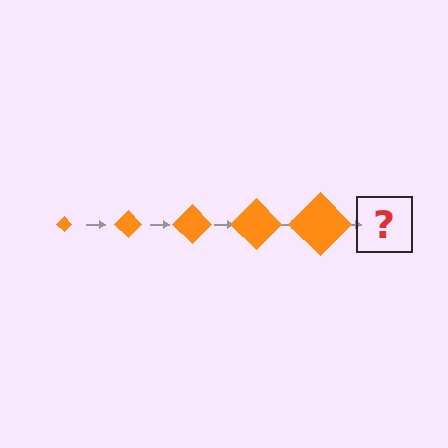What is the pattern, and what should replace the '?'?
The pattern is that the diamond gets progressively larger each step. The '?' should be an orange diamond, larger than the previous one.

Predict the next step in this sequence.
The next step is an orange diamond, larger than the previous one.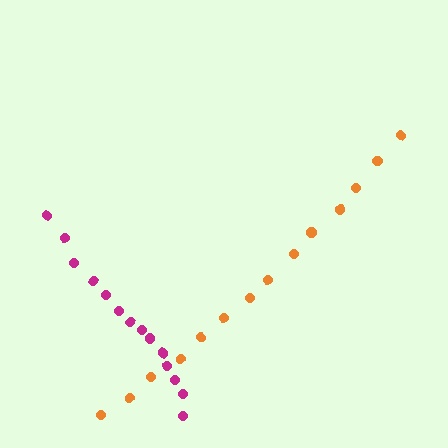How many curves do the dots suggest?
There are 2 distinct paths.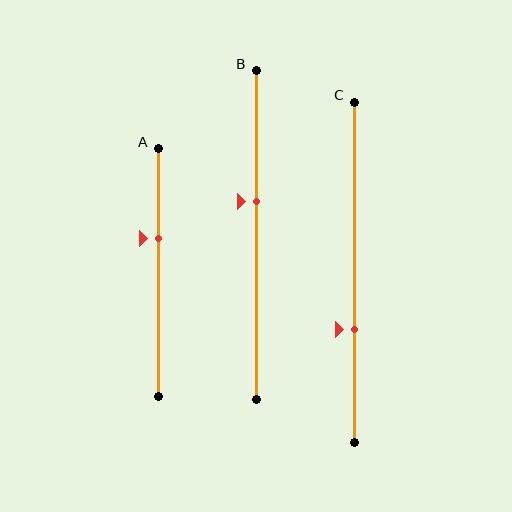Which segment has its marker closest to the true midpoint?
Segment B has its marker closest to the true midpoint.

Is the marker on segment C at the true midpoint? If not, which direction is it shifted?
No, the marker on segment C is shifted downward by about 17% of the segment length.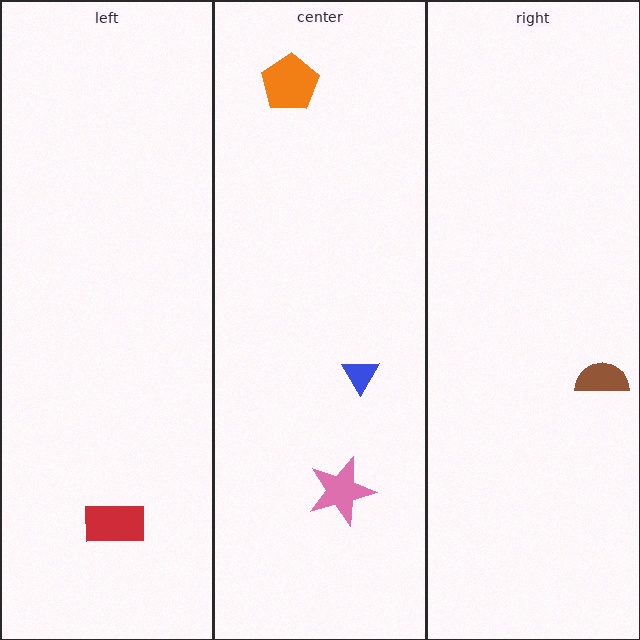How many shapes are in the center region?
3.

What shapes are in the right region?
The brown semicircle.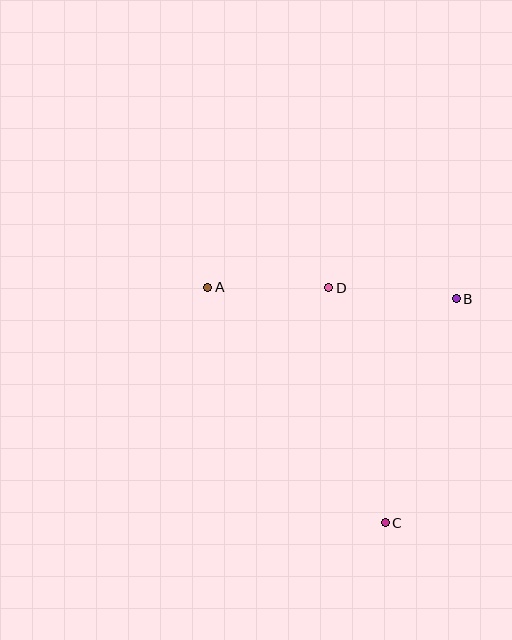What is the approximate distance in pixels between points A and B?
The distance between A and B is approximately 249 pixels.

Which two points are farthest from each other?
Points A and C are farthest from each other.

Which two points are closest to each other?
Points A and D are closest to each other.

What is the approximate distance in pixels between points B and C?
The distance between B and C is approximately 235 pixels.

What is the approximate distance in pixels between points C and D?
The distance between C and D is approximately 242 pixels.